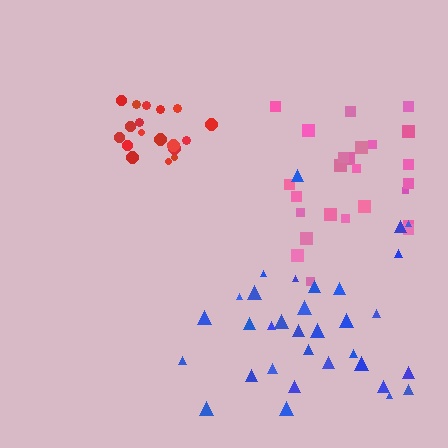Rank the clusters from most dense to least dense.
red, blue, pink.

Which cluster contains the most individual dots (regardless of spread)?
Blue (33).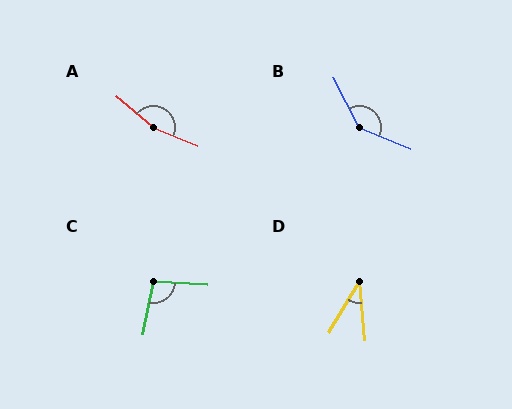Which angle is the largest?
A, at approximately 162 degrees.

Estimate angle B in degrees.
Approximately 139 degrees.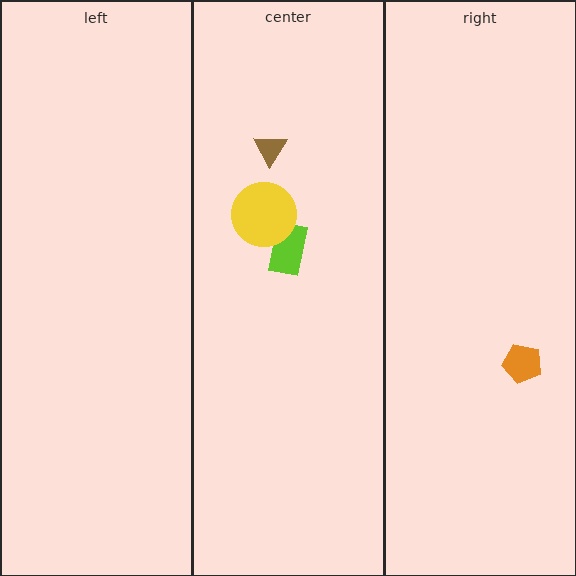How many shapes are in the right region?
1.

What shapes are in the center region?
The brown triangle, the lime rectangle, the yellow circle.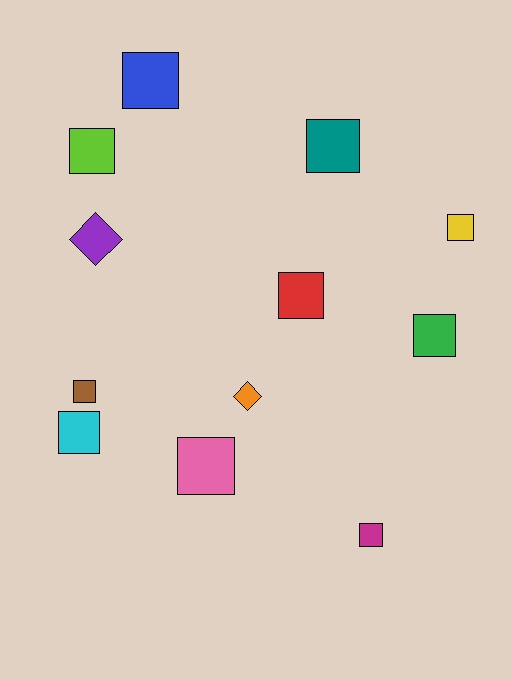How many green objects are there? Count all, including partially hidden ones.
There is 1 green object.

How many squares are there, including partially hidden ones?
There are 10 squares.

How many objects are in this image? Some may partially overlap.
There are 12 objects.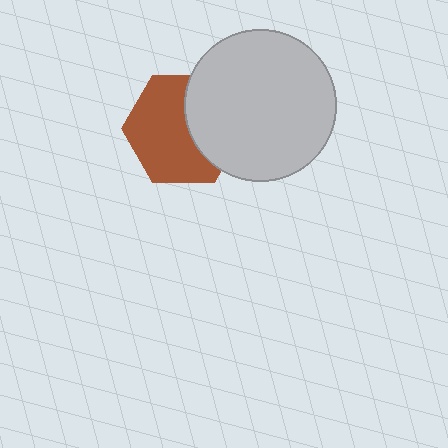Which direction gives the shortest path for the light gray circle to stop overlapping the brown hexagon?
Moving right gives the shortest separation.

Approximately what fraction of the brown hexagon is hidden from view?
Roughly 38% of the brown hexagon is hidden behind the light gray circle.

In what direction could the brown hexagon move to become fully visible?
The brown hexagon could move left. That would shift it out from behind the light gray circle entirely.